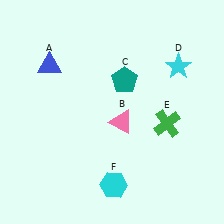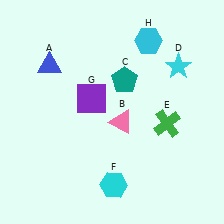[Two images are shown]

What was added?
A purple square (G), a cyan hexagon (H) were added in Image 2.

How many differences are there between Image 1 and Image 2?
There are 2 differences between the two images.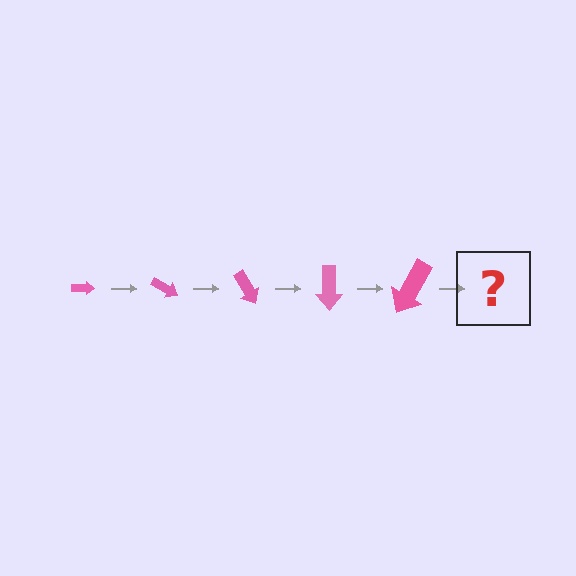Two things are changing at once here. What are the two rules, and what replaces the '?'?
The two rules are that the arrow grows larger each step and it rotates 30 degrees each step. The '?' should be an arrow, larger than the previous one and rotated 150 degrees from the start.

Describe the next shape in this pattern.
It should be an arrow, larger than the previous one and rotated 150 degrees from the start.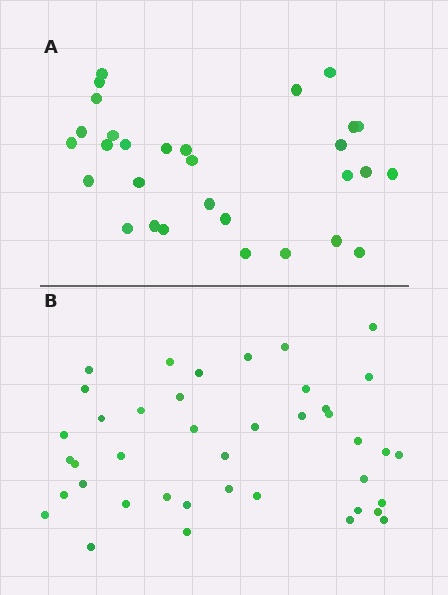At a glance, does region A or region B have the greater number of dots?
Region B (the bottom region) has more dots.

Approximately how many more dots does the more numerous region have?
Region B has roughly 12 or so more dots than region A.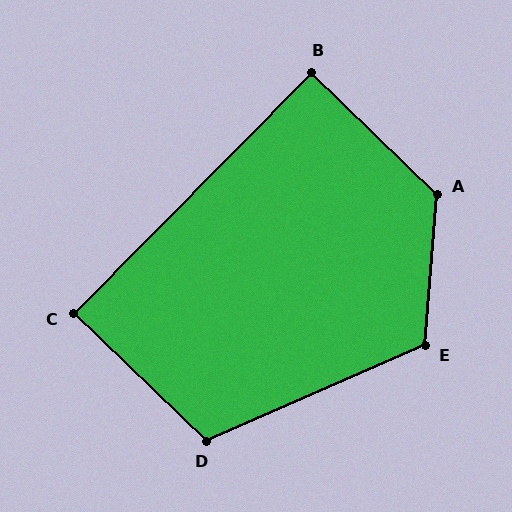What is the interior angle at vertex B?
Approximately 91 degrees (approximately right).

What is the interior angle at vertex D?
Approximately 113 degrees (obtuse).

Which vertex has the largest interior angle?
A, at approximately 129 degrees.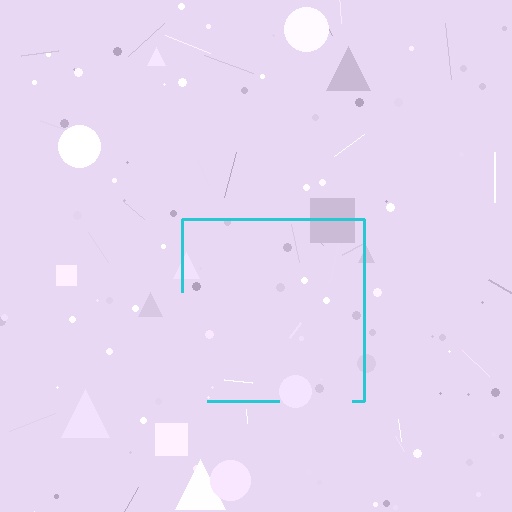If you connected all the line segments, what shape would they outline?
They would outline a square.